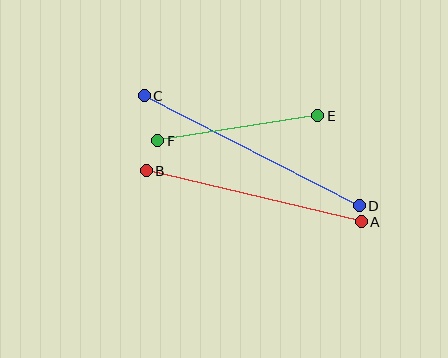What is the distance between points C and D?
The distance is approximately 241 pixels.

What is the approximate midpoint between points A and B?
The midpoint is at approximately (254, 196) pixels.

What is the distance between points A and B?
The distance is approximately 221 pixels.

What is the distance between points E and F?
The distance is approximately 162 pixels.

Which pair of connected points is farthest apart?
Points C and D are farthest apart.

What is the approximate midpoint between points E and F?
The midpoint is at approximately (238, 128) pixels.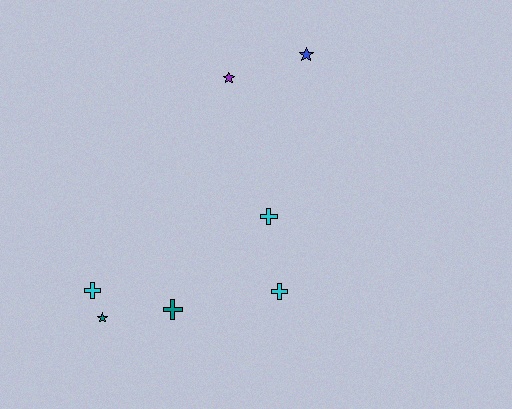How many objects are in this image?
There are 7 objects.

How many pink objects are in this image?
There are no pink objects.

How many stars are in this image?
There are 3 stars.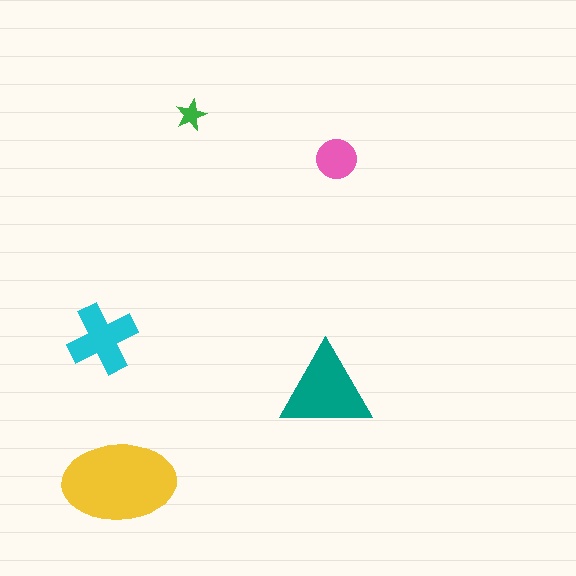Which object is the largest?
The yellow ellipse.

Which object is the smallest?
The green star.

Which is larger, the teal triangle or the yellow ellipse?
The yellow ellipse.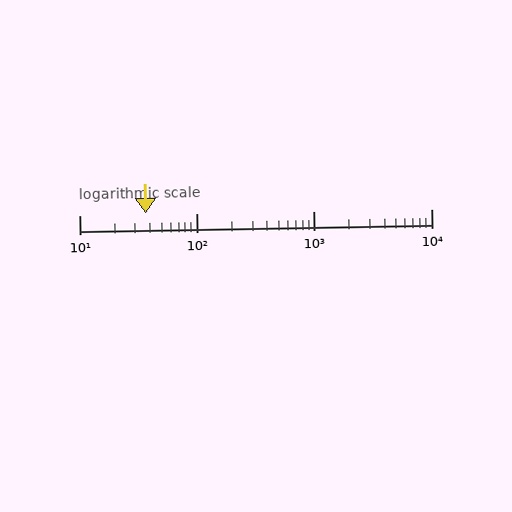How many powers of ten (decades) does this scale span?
The scale spans 3 decades, from 10 to 10000.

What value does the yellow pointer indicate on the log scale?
The pointer indicates approximately 37.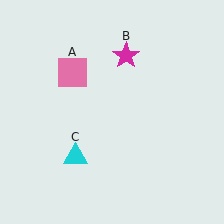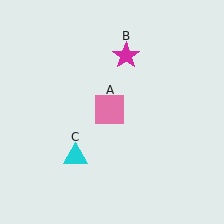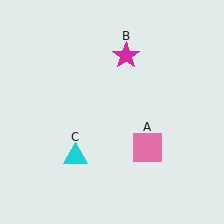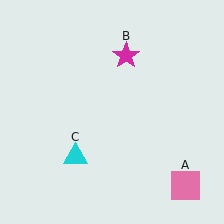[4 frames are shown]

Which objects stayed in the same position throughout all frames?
Magenta star (object B) and cyan triangle (object C) remained stationary.